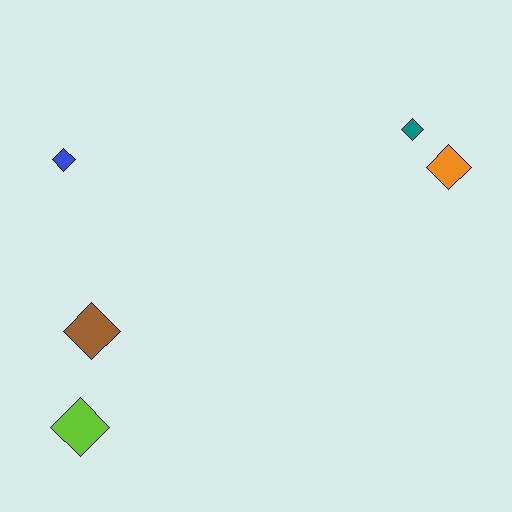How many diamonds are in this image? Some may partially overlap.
There are 5 diamonds.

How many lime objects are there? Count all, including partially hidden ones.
There is 1 lime object.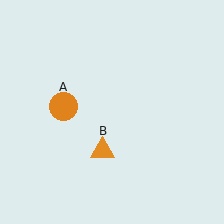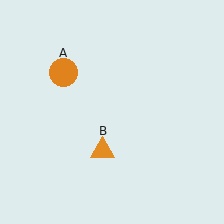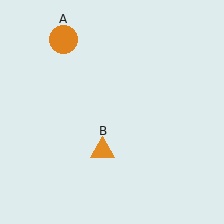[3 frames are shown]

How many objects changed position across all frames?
1 object changed position: orange circle (object A).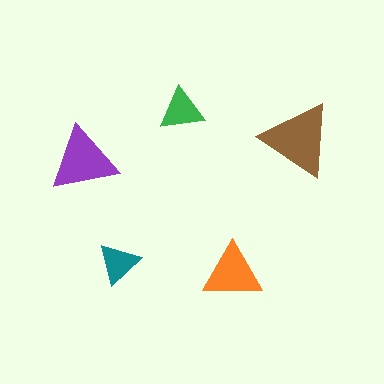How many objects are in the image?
There are 5 objects in the image.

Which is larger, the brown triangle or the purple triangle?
The brown one.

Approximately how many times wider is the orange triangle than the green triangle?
About 1.5 times wider.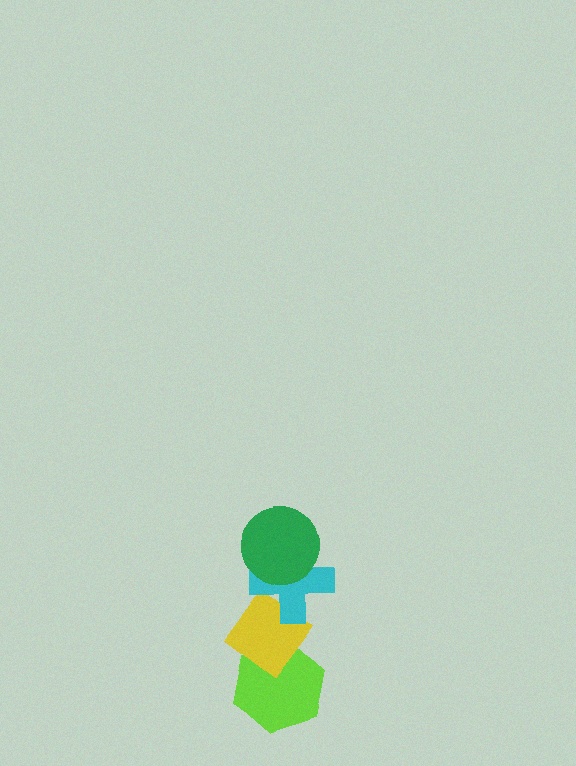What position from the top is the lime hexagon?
The lime hexagon is 4th from the top.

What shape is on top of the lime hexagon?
The yellow diamond is on top of the lime hexagon.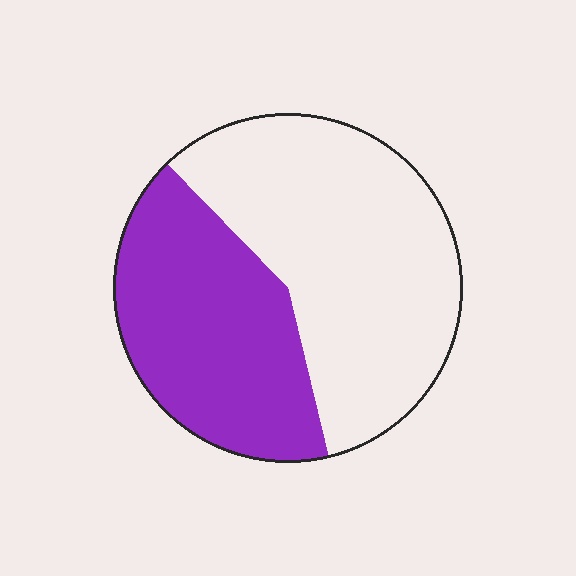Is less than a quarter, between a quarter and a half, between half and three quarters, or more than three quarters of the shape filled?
Between a quarter and a half.